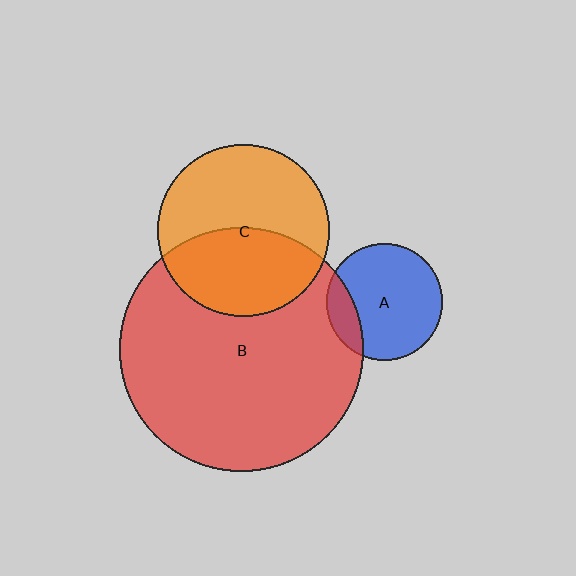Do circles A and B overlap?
Yes.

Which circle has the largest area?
Circle B (red).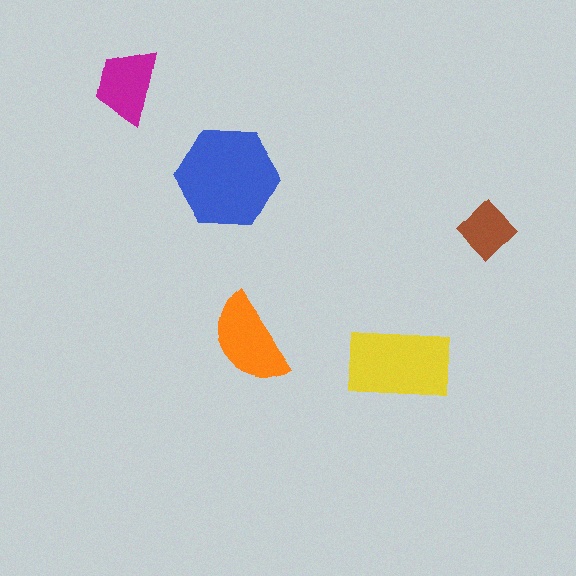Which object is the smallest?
The brown diamond.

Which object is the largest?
The blue hexagon.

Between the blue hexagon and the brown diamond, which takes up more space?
The blue hexagon.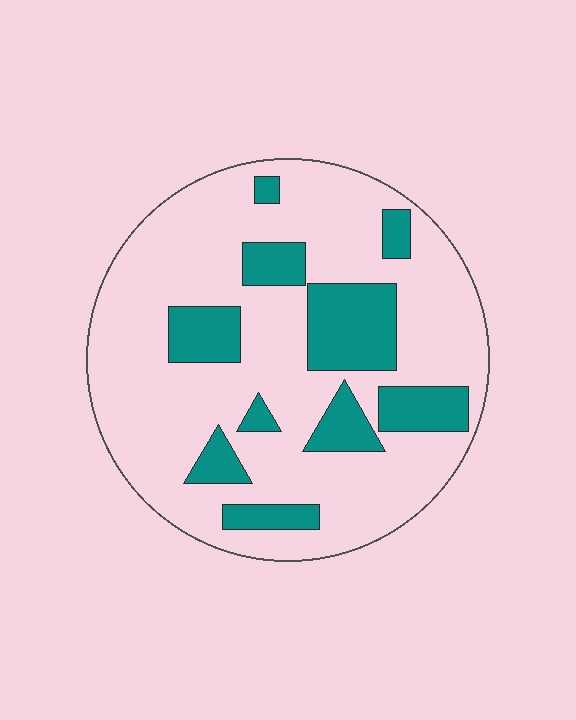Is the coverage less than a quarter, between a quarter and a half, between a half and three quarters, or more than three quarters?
Less than a quarter.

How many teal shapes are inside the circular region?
10.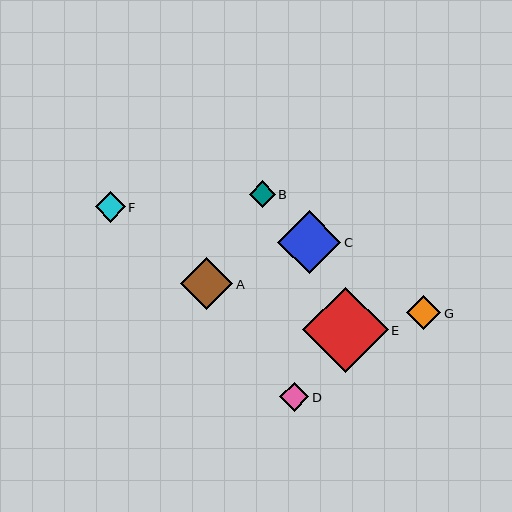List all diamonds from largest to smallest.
From largest to smallest: E, C, A, G, F, D, B.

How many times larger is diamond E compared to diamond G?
Diamond E is approximately 2.5 times the size of diamond G.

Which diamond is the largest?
Diamond E is the largest with a size of approximately 86 pixels.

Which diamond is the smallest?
Diamond B is the smallest with a size of approximately 26 pixels.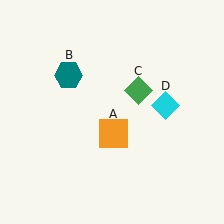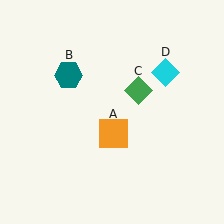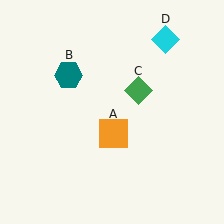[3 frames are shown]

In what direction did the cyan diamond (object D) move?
The cyan diamond (object D) moved up.